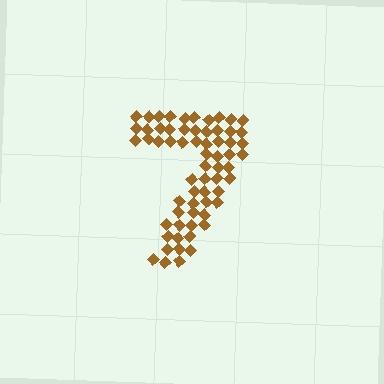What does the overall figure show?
The overall figure shows the digit 7.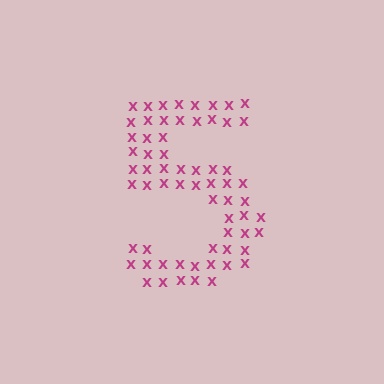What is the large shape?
The large shape is the digit 5.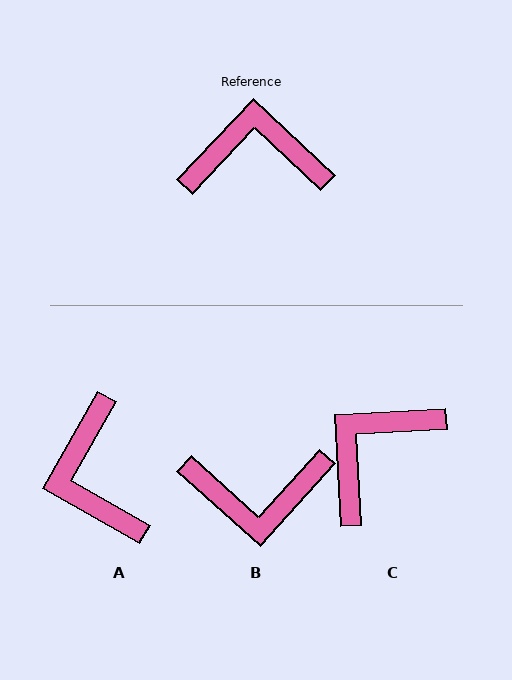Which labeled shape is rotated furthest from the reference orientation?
B, about 179 degrees away.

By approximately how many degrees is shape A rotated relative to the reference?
Approximately 104 degrees counter-clockwise.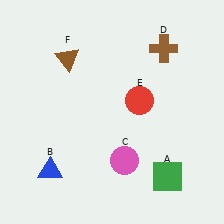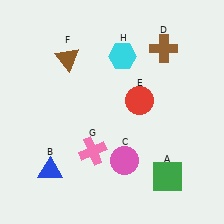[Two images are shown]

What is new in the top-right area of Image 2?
A cyan hexagon (H) was added in the top-right area of Image 2.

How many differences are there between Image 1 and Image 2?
There are 2 differences between the two images.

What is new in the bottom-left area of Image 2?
A pink cross (G) was added in the bottom-left area of Image 2.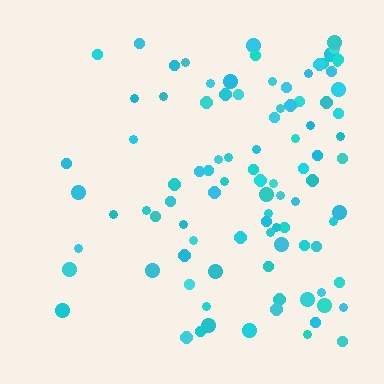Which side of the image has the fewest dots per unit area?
The left.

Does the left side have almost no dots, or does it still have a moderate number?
Still a moderate number, just noticeably fewer than the right.